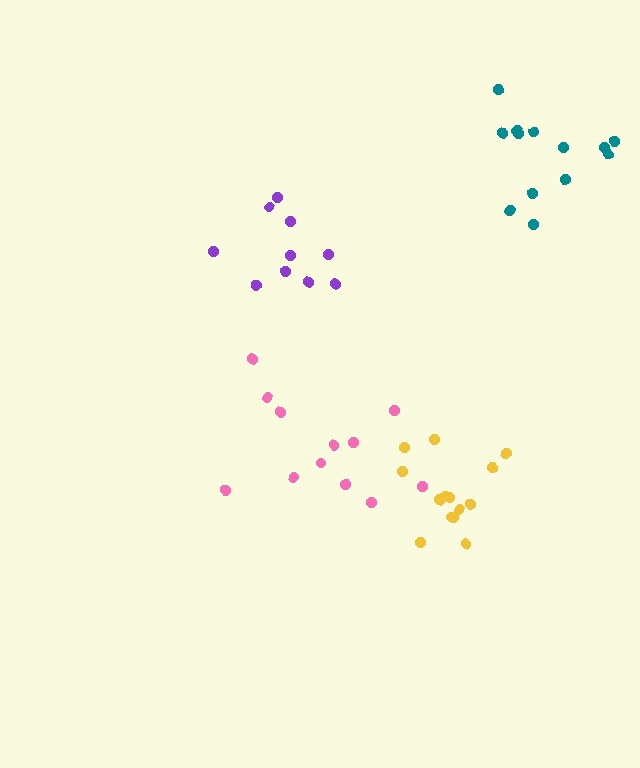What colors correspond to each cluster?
The clusters are colored: purple, yellow, pink, teal.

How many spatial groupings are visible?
There are 4 spatial groupings.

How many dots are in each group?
Group 1: 10 dots, Group 2: 14 dots, Group 3: 12 dots, Group 4: 13 dots (49 total).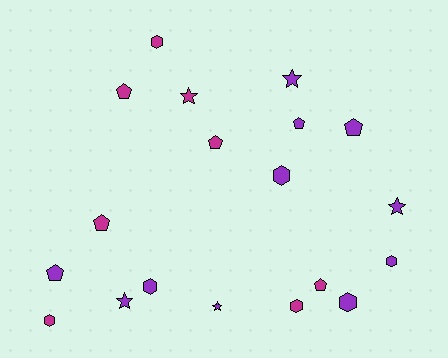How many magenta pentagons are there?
There are 4 magenta pentagons.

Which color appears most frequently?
Purple, with 11 objects.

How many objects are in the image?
There are 19 objects.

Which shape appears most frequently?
Pentagon, with 7 objects.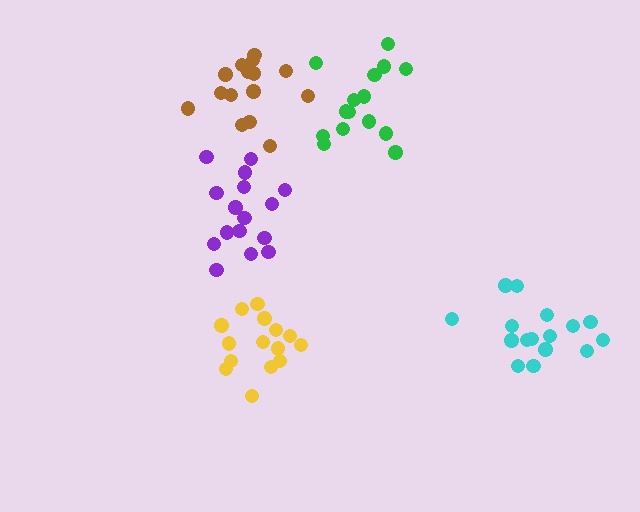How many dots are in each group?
Group 1: 16 dots, Group 2: 15 dots, Group 3: 15 dots, Group 4: 16 dots, Group 5: 15 dots (77 total).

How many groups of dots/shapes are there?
There are 5 groups.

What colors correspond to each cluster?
The clusters are colored: cyan, green, yellow, purple, brown.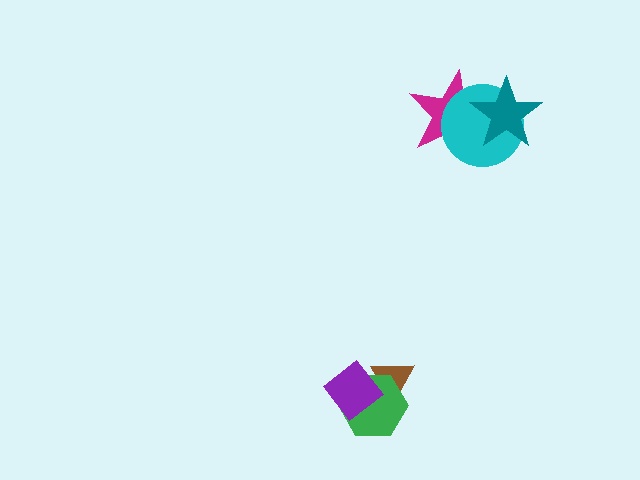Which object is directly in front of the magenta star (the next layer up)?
The cyan circle is directly in front of the magenta star.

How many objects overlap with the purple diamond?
2 objects overlap with the purple diamond.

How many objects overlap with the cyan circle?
2 objects overlap with the cyan circle.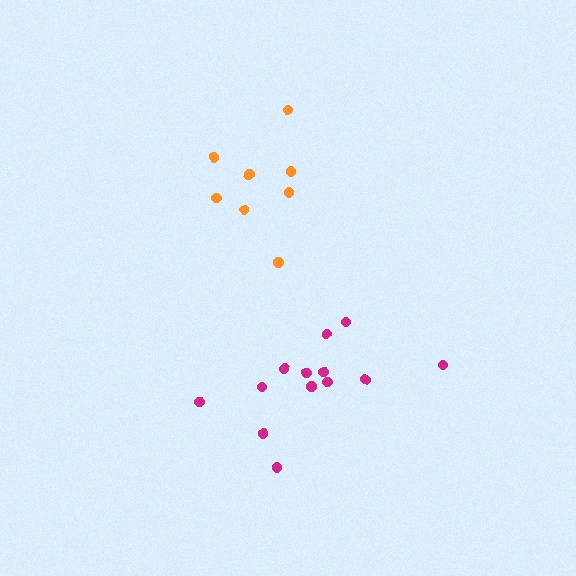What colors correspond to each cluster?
The clusters are colored: orange, magenta.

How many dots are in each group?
Group 1: 8 dots, Group 2: 13 dots (21 total).